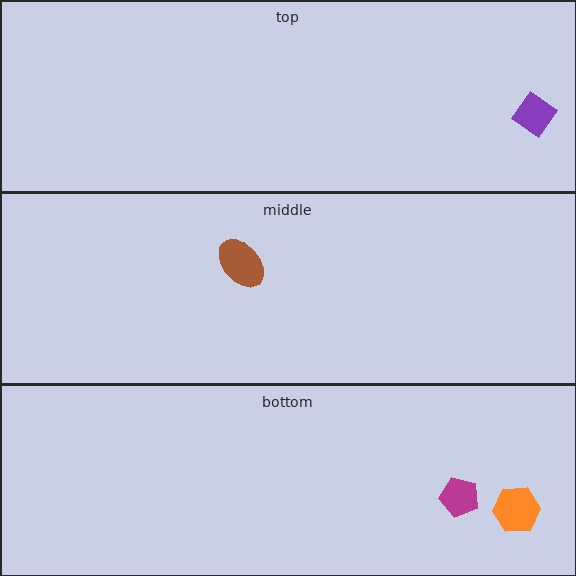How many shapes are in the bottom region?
2.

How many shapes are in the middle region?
1.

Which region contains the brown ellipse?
The middle region.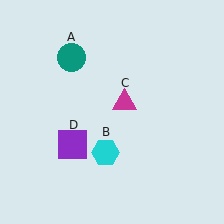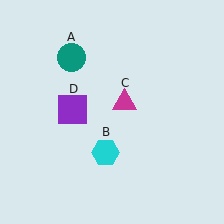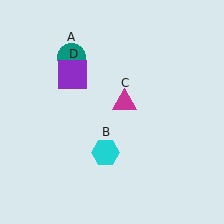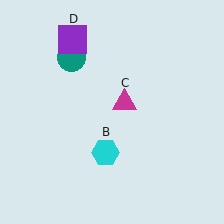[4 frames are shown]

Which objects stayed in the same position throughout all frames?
Teal circle (object A) and cyan hexagon (object B) and magenta triangle (object C) remained stationary.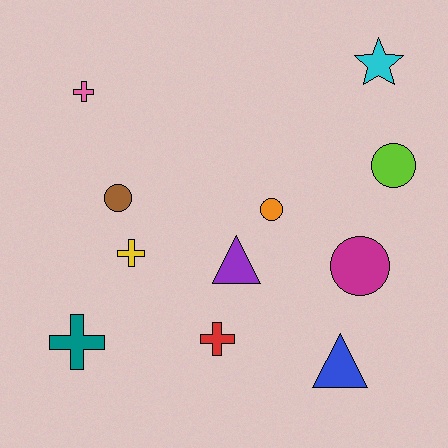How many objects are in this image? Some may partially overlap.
There are 11 objects.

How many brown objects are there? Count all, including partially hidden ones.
There is 1 brown object.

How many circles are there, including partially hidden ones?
There are 4 circles.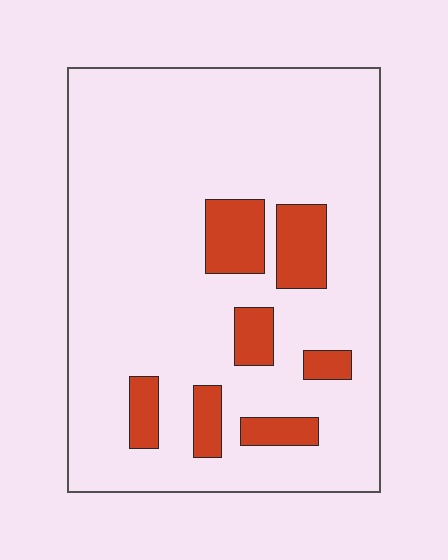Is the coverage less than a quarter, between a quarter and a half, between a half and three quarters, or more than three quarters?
Less than a quarter.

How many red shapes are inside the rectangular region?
7.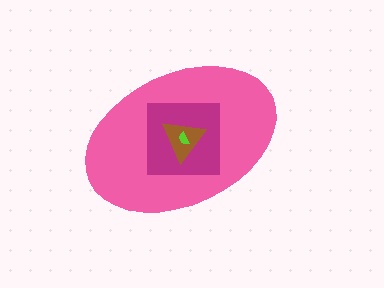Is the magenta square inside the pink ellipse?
Yes.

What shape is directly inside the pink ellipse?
The magenta square.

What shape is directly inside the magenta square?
The brown triangle.